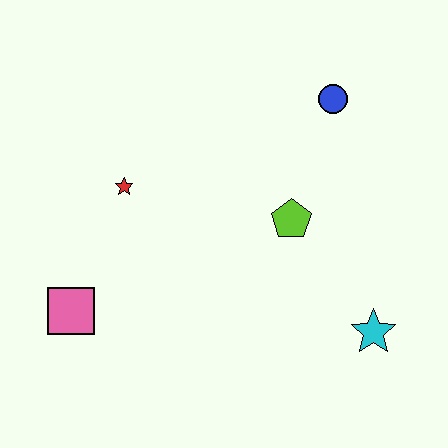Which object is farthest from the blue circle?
The pink square is farthest from the blue circle.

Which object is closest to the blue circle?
The lime pentagon is closest to the blue circle.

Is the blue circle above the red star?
Yes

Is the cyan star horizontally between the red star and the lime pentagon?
No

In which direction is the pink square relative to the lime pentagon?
The pink square is to the left of the lime pentagon.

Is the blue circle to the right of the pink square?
Yes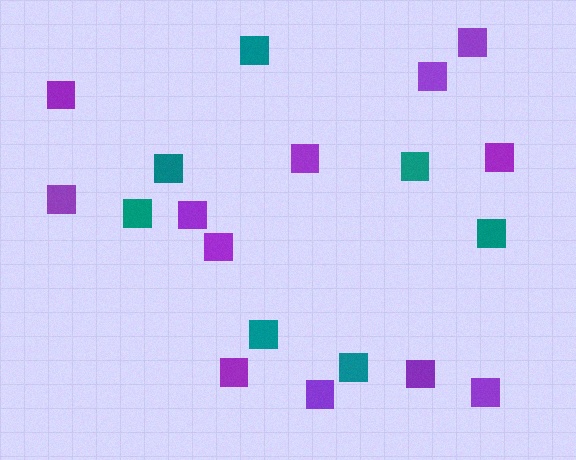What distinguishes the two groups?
There are 2 groups: one group of purple squares (12) and one group of teal squares (7).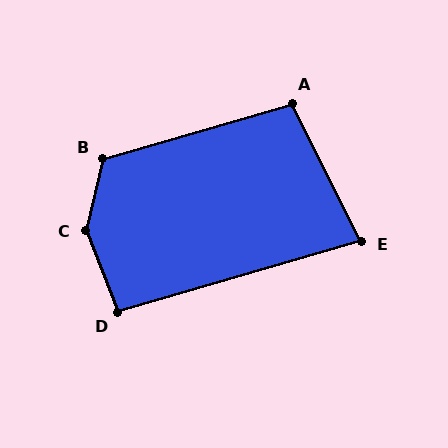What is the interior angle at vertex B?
Approximately 119 degrees (obtuse).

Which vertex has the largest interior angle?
C, at approximately 146 degrees.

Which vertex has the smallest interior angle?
E, at approximately 80 degrees.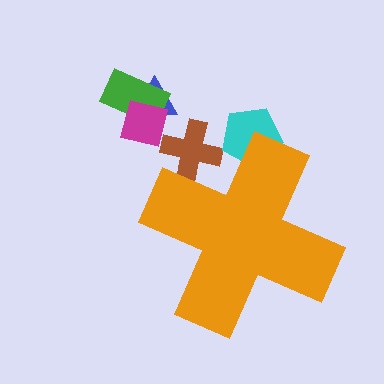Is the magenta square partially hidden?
No, the magenta square is fully visible.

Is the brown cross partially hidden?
Yes, the brown cross is partially hidden behind the orange cross.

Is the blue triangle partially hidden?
No, the blue triangle is fully visible.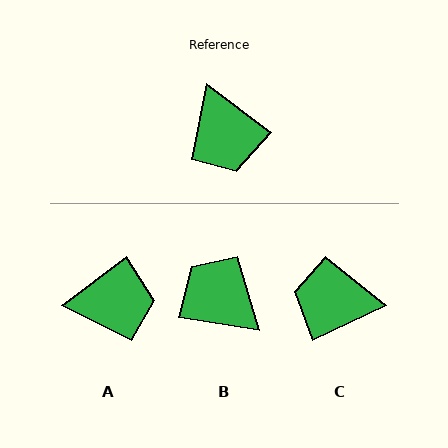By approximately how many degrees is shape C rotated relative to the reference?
Approximately 117 degrees clockwise.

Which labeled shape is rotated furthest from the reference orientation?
B, about 152 degrees away.